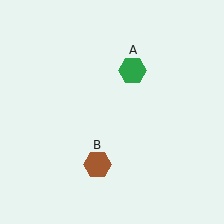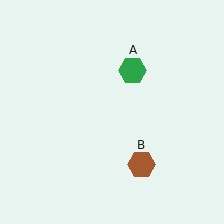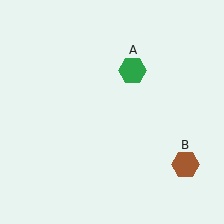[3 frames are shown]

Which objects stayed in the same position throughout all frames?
Green hexagon (object A) remained stationary.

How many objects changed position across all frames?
1 object changed position: brown hexagon (object B).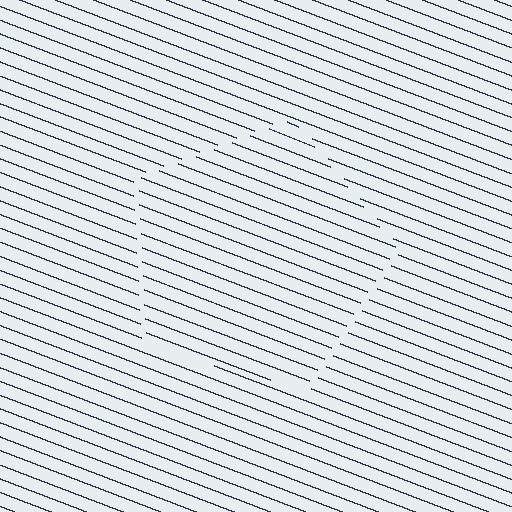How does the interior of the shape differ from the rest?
The interior of the shape contains the same grating, shifted by half a period — the contour is defined by the phase discontinuity where line-ends from the inner and outer gratings abut.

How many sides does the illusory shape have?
5 sides — the line-ends trace a pentagon.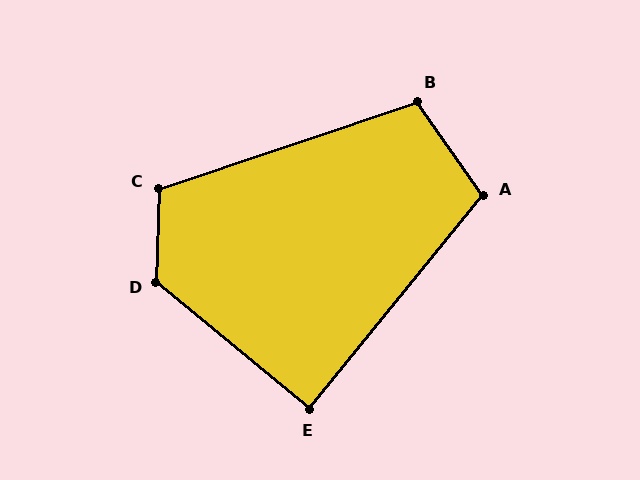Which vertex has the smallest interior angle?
E, at approximately 90 degrees.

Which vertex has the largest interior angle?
D, at approximately 128 degrees.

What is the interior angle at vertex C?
Approximately 110 degrees (obtuse).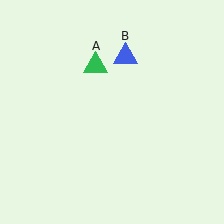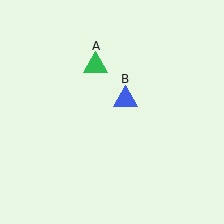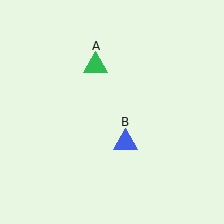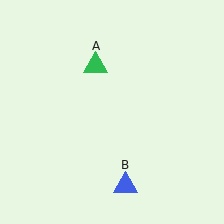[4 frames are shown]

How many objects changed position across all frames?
1 object changed position: blue triangle (object B).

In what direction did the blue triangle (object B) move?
The blue triangle (object B) moved down.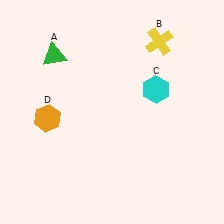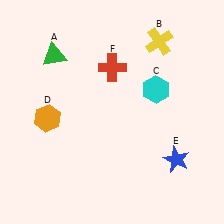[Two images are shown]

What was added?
A blue star (E), a red cross (F) were added in Image 2.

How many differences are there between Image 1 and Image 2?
There are 2 differences between the two images.